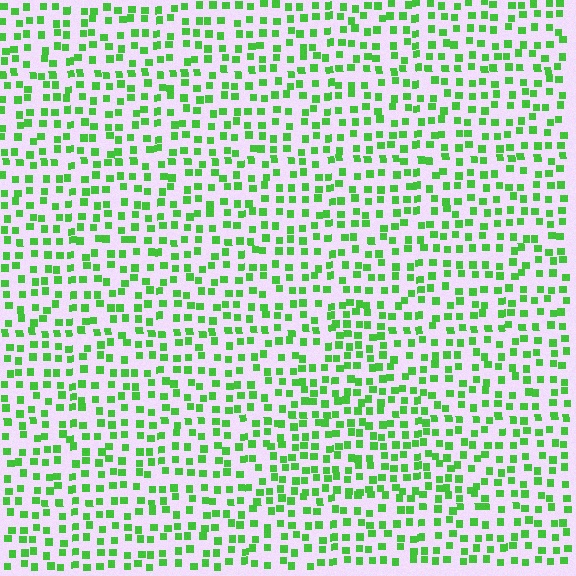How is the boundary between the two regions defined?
The boundary is defined by a change in element density (approximately 1.4x ratio). All elements are the same color, size, and shape.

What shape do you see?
I see a triangle.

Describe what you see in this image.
The image contains small green elements arranged at two different densities. A triangle-shaped region is visible where the elements are more densely packed than the surrounding area.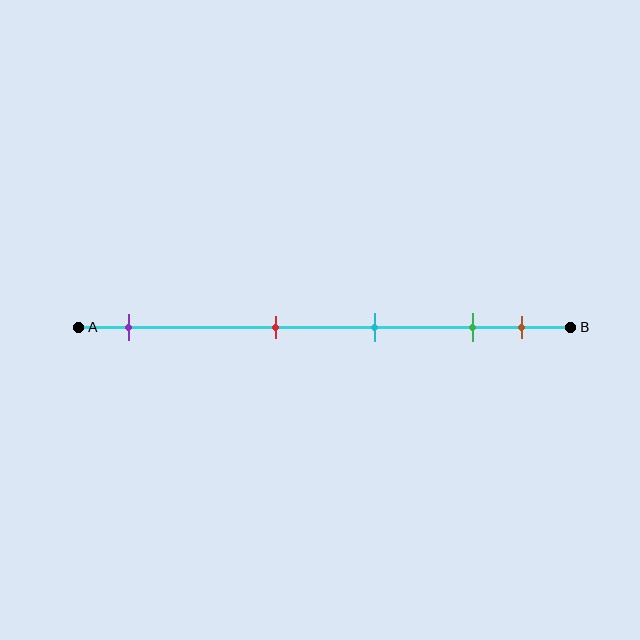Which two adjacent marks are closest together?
The green and brown marks are the closest adjacent pair.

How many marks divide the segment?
There are 5 marks dividing the segment.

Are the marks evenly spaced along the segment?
No, the marks are not evenly spaced.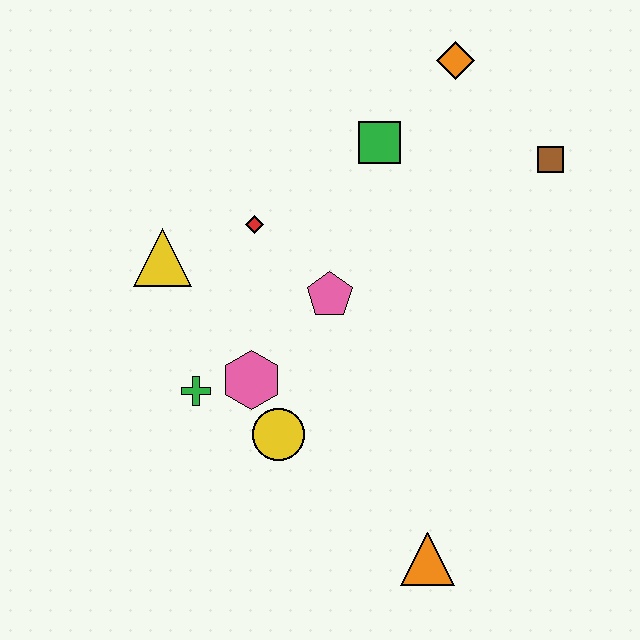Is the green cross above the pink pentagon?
No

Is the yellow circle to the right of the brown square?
No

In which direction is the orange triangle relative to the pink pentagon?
The orange triangle is below the pink pentagon.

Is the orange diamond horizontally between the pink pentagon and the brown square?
Yes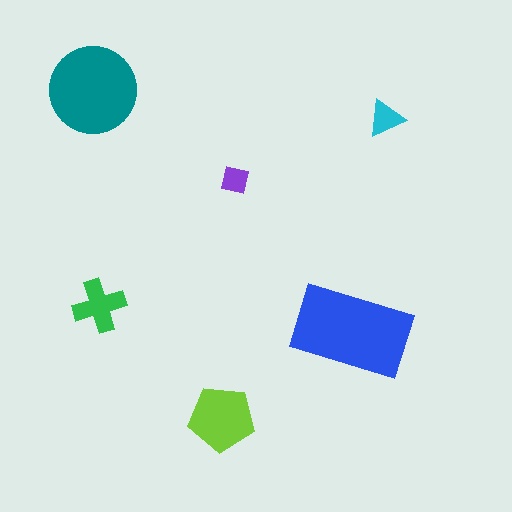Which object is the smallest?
The purple square.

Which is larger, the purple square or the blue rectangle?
The blue rectangle.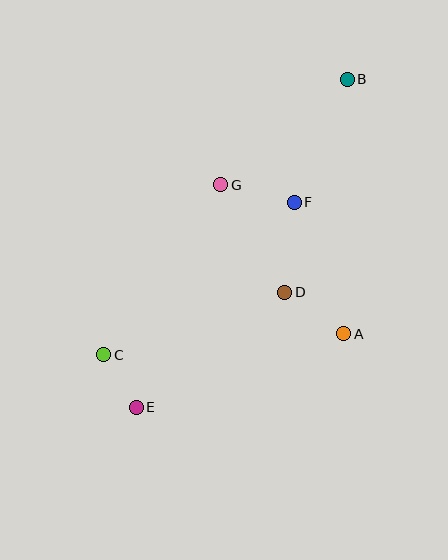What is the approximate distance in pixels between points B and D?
The distance between B and D is approximately 222 pixels.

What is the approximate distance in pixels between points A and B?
The distance between A and B is approximately 255 pixels.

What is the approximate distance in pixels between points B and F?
The distance between B and F is approximately 134 pixels.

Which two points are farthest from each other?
Points B and E are farthest from each other.